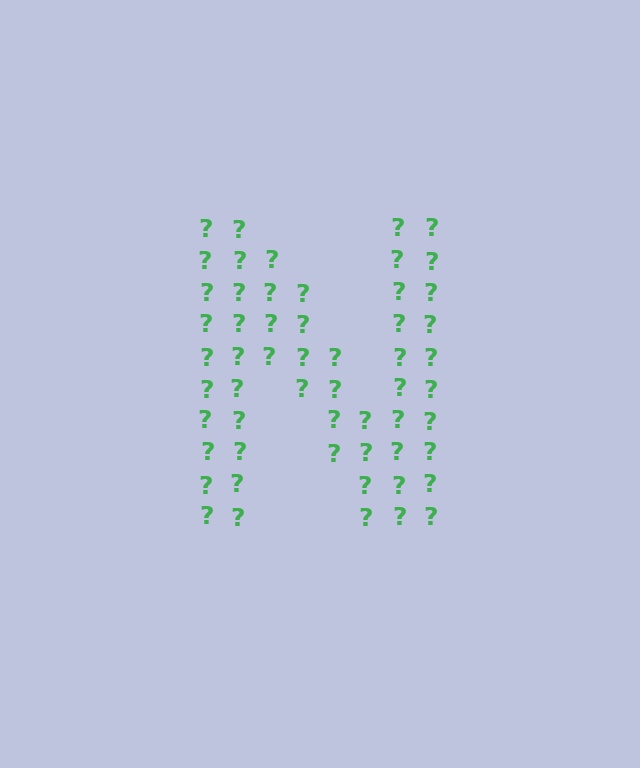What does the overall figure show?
The overall figure shows the letter N.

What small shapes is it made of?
It is made of small question marks.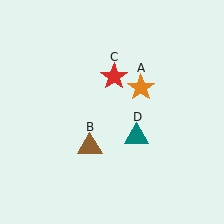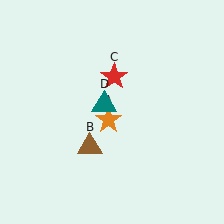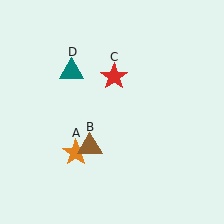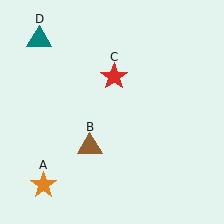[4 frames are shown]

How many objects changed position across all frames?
2 objects changed position: orange star (object A), teal triangle (object D).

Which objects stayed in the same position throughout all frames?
Brown triangle (object B) and red star (object C) remained stationary.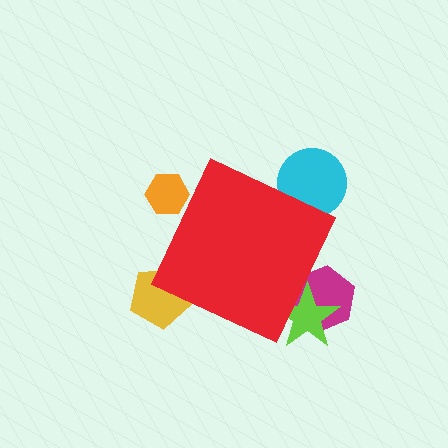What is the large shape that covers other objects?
A red diamond.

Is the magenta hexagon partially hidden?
Yes, the magenta hexagon is partially hidden behind the red diamond.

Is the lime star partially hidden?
Yes, the lime star is partially hidden behind the red diamond.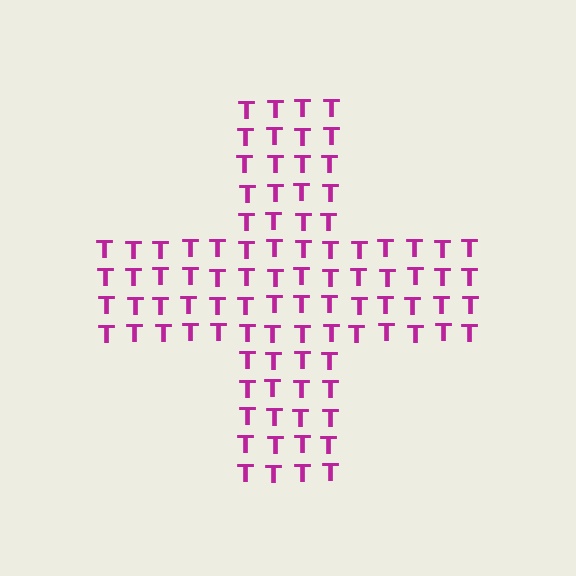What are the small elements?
The small elements are letter T's.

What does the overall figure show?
The overall figure shows a cross.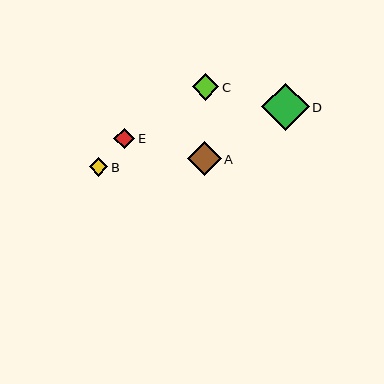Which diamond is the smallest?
Diamond B is the smallest with a size of approximately 18 pixels.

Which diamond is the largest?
Diamond D is the largest with a size of approximately 48 pixels.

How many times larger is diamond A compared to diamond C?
Diamond A is approximately 1.3 times the size of diamond C.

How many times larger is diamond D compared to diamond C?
Diamond D is approximately 1.8 times the size of diamond C.